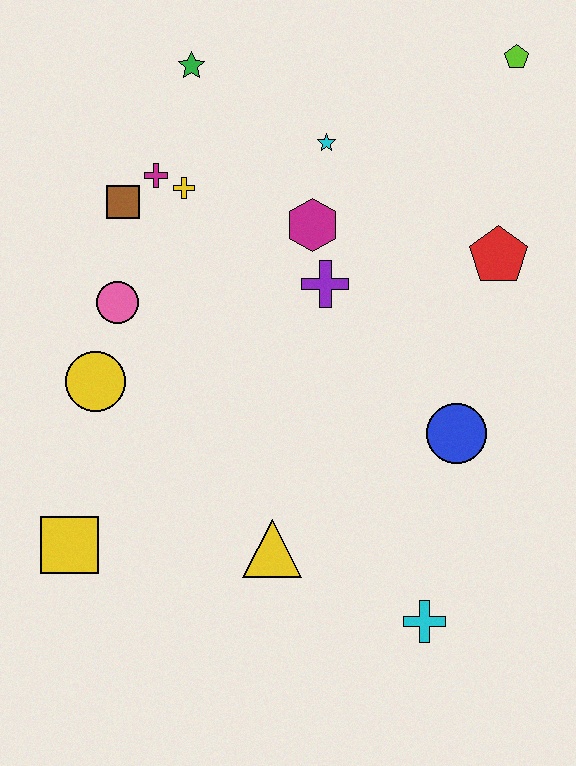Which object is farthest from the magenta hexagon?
The cyan cross is farthest from the magenta hexagon.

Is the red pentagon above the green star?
No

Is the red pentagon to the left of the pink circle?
No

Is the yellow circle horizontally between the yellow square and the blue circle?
Yes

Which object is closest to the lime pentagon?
The red pentagon is closest to the lime pentagon.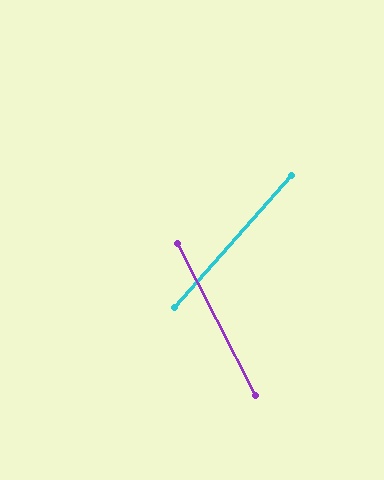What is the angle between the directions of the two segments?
Approximately 69 degrees.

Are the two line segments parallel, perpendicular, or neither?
Neither parallel nor perpendicular — they differ by about 69°.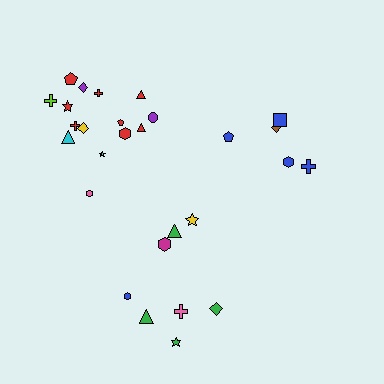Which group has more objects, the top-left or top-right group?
The top-left group.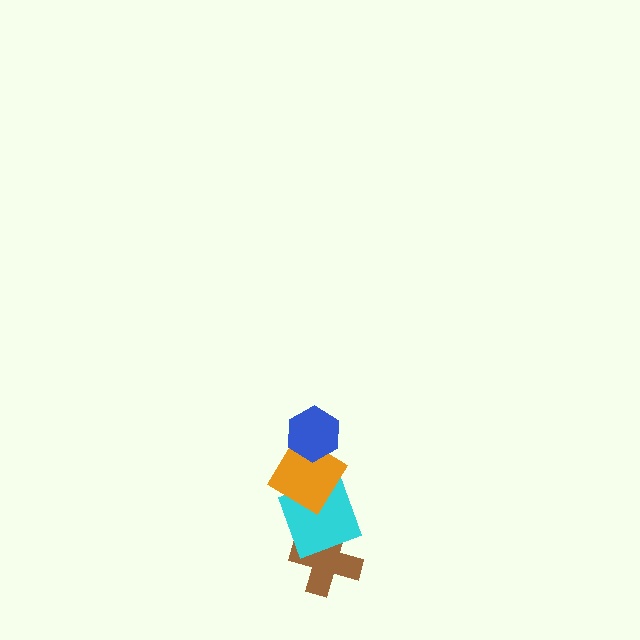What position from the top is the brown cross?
The brown cross is 4th from the top.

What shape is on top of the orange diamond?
The blue hexagon is on top of the orange diamond.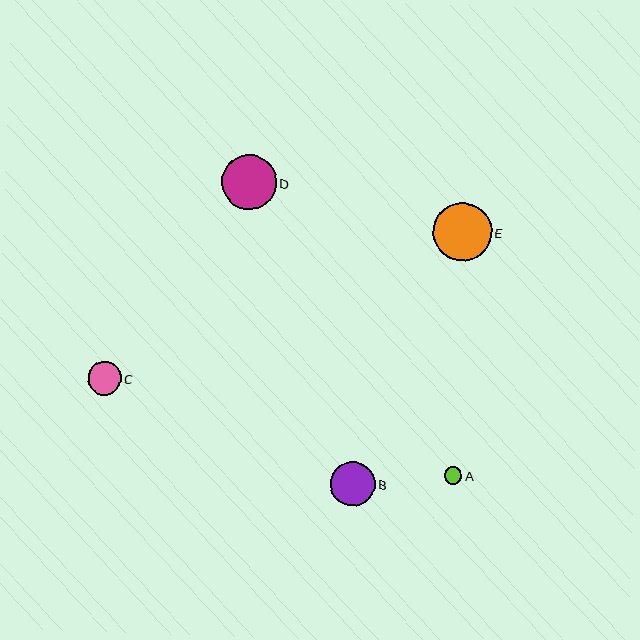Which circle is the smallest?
Circle A is the smallest with a size of approximately 18 pixels.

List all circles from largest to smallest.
From largest to smallest: E, D, B, C, A.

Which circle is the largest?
Circle E is the largest with a size of approximately 58 pixels.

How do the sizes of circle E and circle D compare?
Circle E and circle D are approximately the same size.